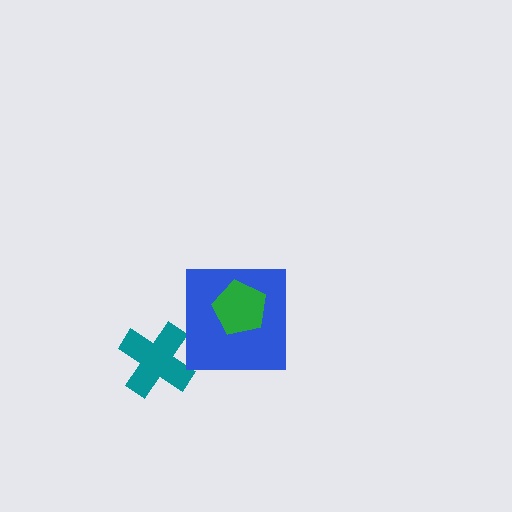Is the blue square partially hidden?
Yes, it is partially covered by another shape.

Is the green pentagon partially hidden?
No, no other shape covers it.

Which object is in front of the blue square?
The green pentagon is in front of the blue square.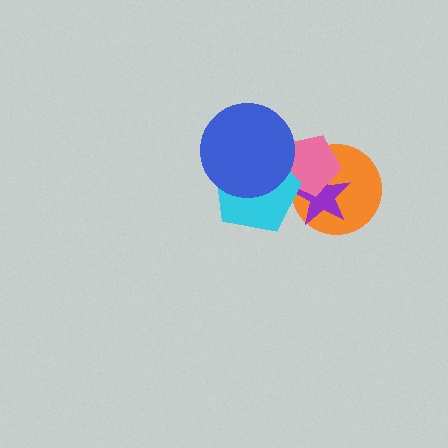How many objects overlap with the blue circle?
2 objects overlap with the blue circle.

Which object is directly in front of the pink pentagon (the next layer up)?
The cyan pentagon is directly in front of the pink pentagon.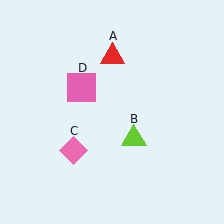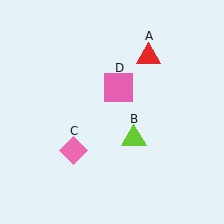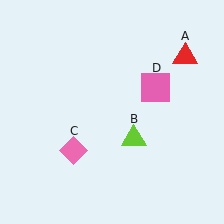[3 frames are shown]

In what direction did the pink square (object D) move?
The pink square (object D) moved right.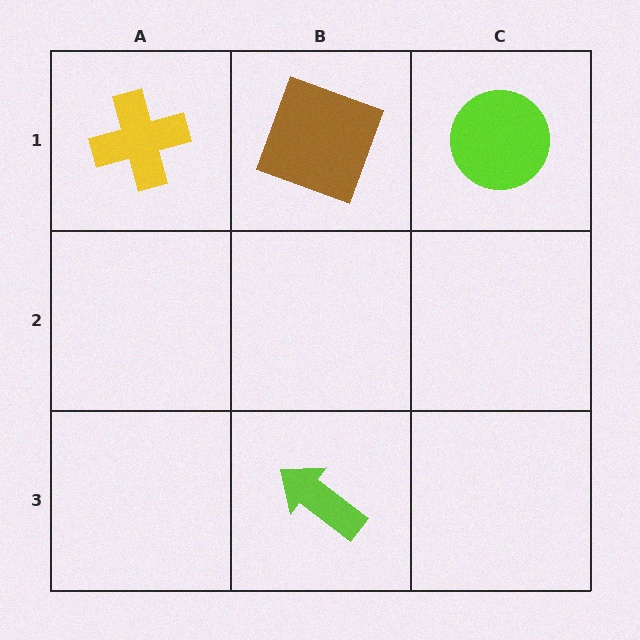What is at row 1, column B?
A brown square.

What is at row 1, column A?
A yellow cross.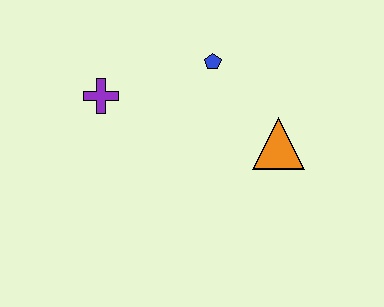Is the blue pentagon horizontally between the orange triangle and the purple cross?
Yes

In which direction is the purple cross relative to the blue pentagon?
The purple cross is to the left of the blue pentagon.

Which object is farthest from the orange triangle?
The purple cross is farthest from the orange triangle.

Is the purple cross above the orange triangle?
Yes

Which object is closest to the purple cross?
The blue pentagon is closest to the purple cross.